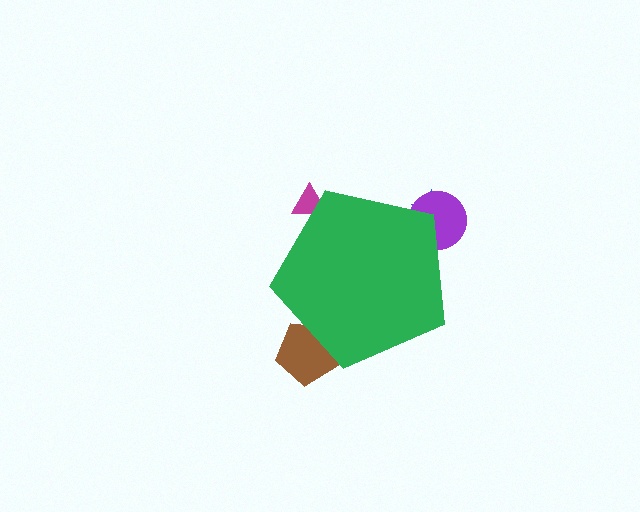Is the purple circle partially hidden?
Yes, the purple circle is partially hidden behind the green pentagon.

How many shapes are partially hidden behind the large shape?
4 shapes are partially hidden.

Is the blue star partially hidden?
Yes, the blue star is partially hidden behind the green pentagon.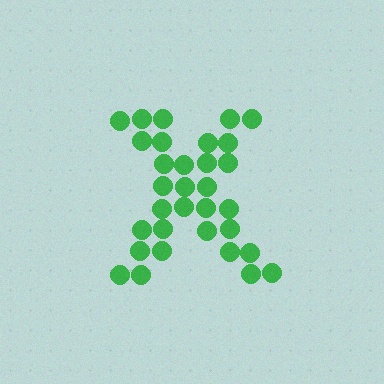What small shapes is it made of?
It is made of small circles.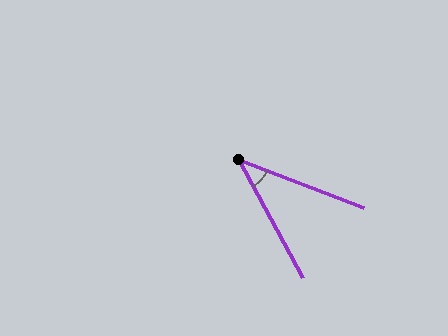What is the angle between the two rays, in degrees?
Approximately 40 degrees.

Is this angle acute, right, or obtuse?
It is acute.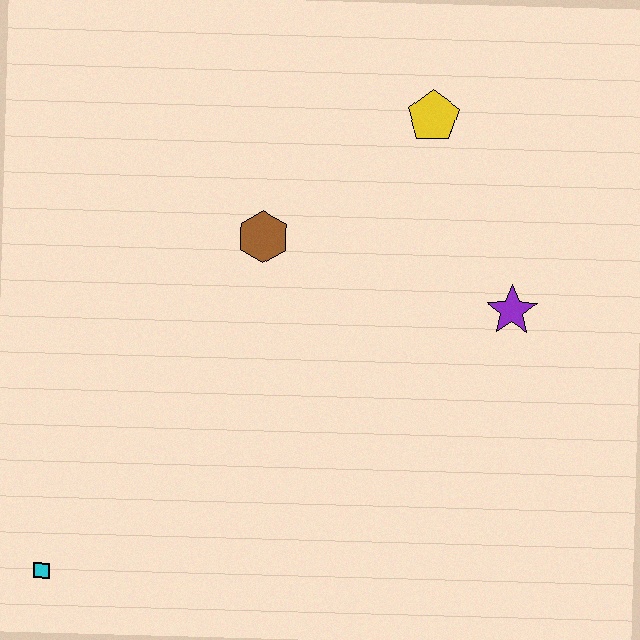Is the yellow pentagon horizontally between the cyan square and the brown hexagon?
No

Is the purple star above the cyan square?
Yes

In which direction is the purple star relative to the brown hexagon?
The purple star is to the right of the brown hexagon.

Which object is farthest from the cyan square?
The yellow pentagon is farthest from the cyan square.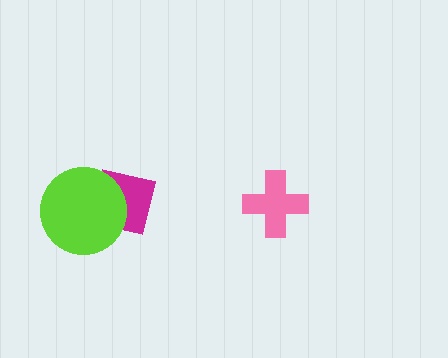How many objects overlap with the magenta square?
1 object overlaps with the magenta square.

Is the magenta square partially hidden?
Yes, it is partially covered by another shape.